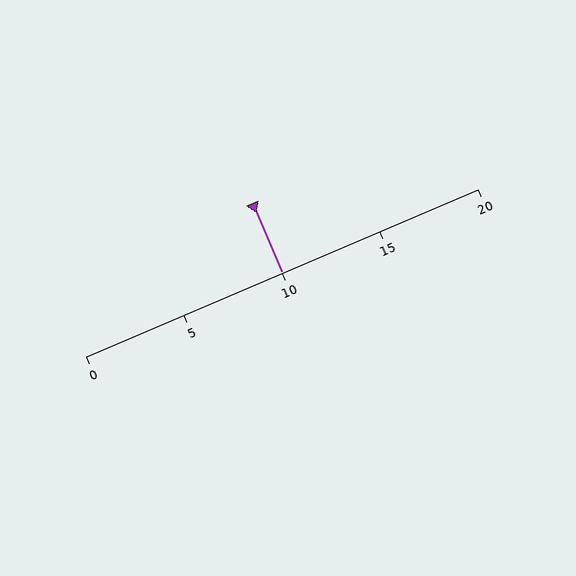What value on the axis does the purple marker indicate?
The marker indicates approximately 10.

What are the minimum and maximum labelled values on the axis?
The axis runs from 0 to 20.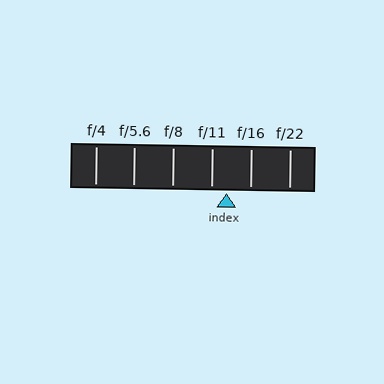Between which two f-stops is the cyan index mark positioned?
The index mark is between f/11 and f/16.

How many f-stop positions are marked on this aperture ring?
There are 6 f-stop positions marked.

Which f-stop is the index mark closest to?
The index mark is closest to f/11.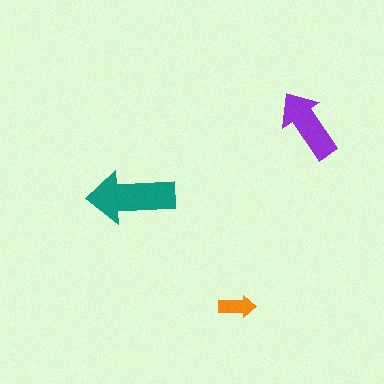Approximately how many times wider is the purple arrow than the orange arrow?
About 2 times wider.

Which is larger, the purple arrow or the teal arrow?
The teal one.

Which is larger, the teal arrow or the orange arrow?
The teal one.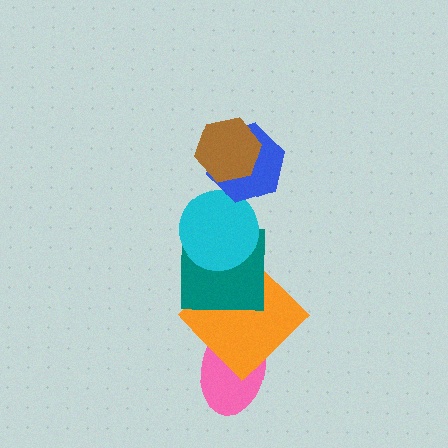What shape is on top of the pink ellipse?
The orange diamond is on top of the pink ellipse.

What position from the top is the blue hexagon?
The blue hexagon is 2nd from the top.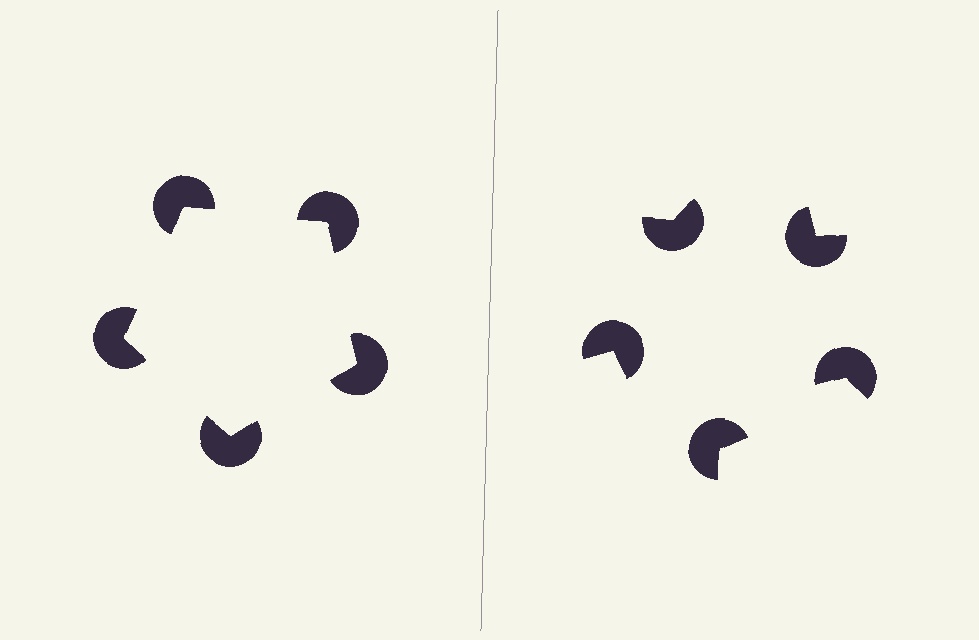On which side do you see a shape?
An illusory pentagon appears on the left side. On the right side the wedge cuts are rotated, so no coherent shape forms.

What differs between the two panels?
The pac-man discs are positioned identically on both sides; only the wedge orientations differ. On the left they align to a pentagon; on the right they are misaligned.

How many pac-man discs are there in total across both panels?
10 — 5 on each side.